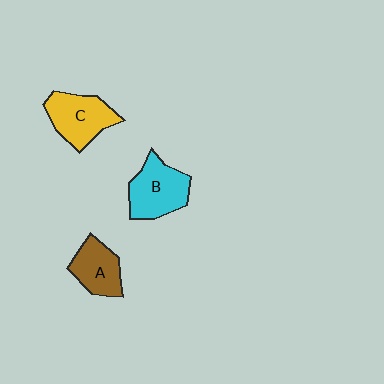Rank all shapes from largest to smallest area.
From largest to smallest: B (cyan), C (yellow), A (brown).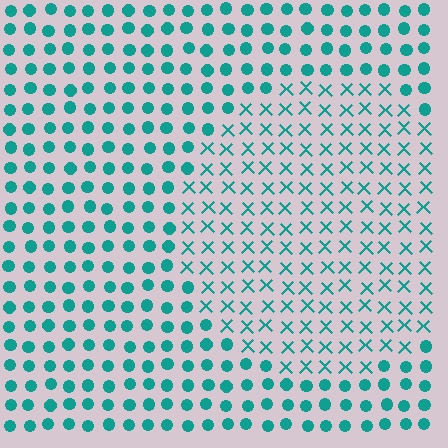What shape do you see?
I see a circle.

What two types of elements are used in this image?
The image uses X marks inside the circle region and circles outside it.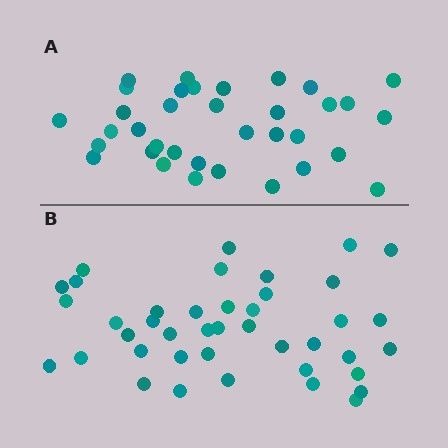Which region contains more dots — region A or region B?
Region B (the bottom region) has more dots.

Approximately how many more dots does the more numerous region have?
Region B has about 6 more dots than region A.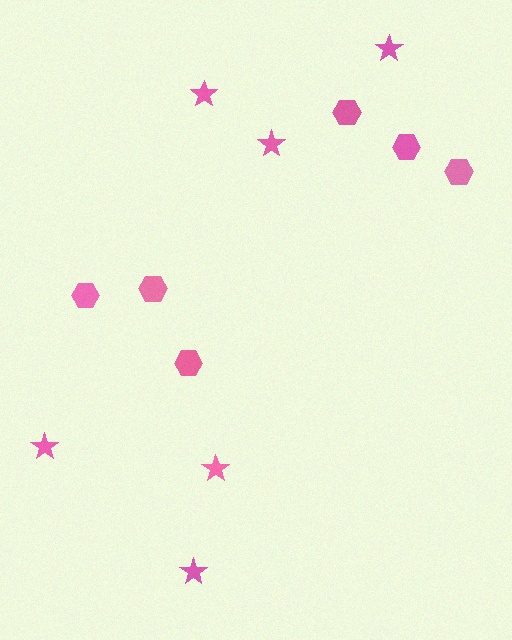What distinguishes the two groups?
There are 2 groups: one group of stars (6) and one group of hexagons (6).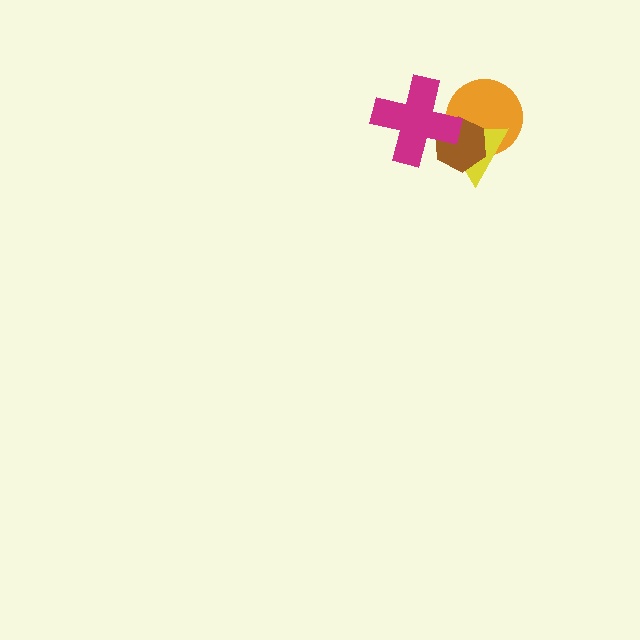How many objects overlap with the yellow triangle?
3 objects overlap with the yellow triangle.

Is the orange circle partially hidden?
Yes, it is partially covered by another shape.